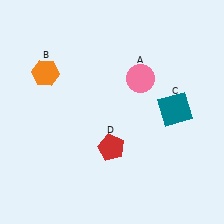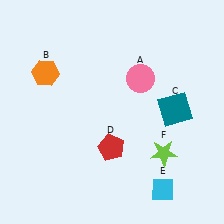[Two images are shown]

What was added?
A cyan diamond (E), a lime star (F) were added in Image 2.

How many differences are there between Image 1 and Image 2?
There are 2 differences between the two images.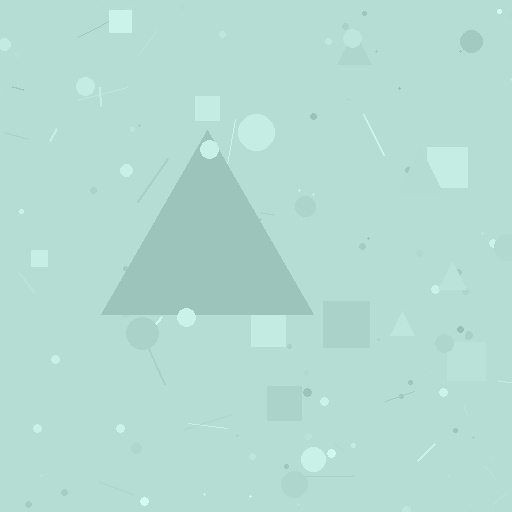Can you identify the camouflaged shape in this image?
The camouflaged shape is a triangle.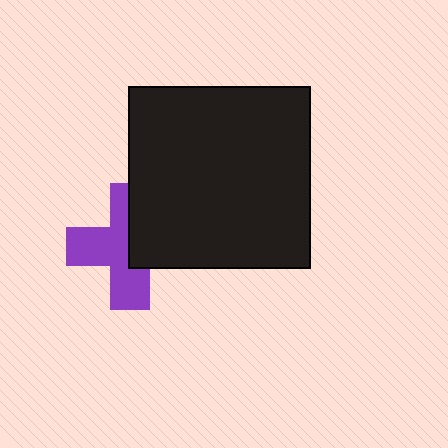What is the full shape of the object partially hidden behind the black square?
The partially hidden object is a purple cross.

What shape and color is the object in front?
The object in front is a black square.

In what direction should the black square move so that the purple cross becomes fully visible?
The black square should move right. That is the shortest direction to clear the overlap and leave the purple cross fully visible.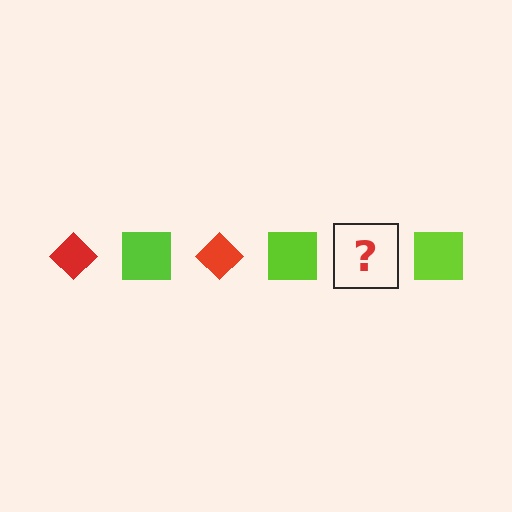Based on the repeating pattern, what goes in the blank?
The blank should be a red diamond.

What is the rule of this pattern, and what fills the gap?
The rule is that the pattern alternates between red diamond and lime square. The gap should be filled with a red diamond.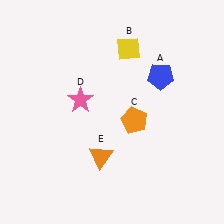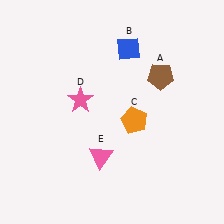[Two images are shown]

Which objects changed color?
A changed from blue to brown. B changed from yellow to blue. E changed from orange to pink.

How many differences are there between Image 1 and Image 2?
There are 3 differences between the two images.